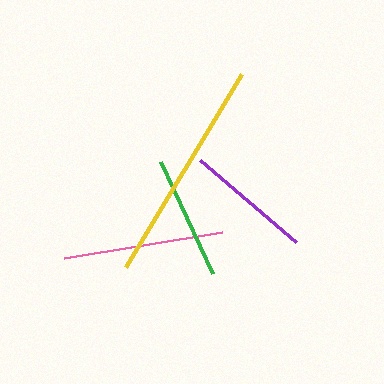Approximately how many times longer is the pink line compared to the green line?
The pink line is approximately 1.3 times the length of the green line.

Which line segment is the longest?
The yellow line is the longest at approximately 225 pixels.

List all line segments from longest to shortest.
From longest to shortest: yellow, pink, purple, green.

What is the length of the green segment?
The green segment is approximately 124 pixels long.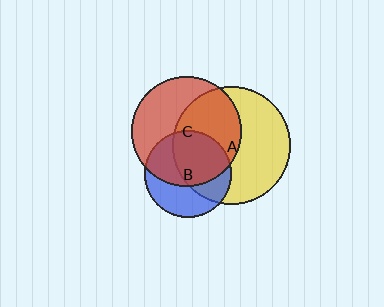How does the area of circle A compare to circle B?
Approximately 1.8 times.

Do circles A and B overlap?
Yes.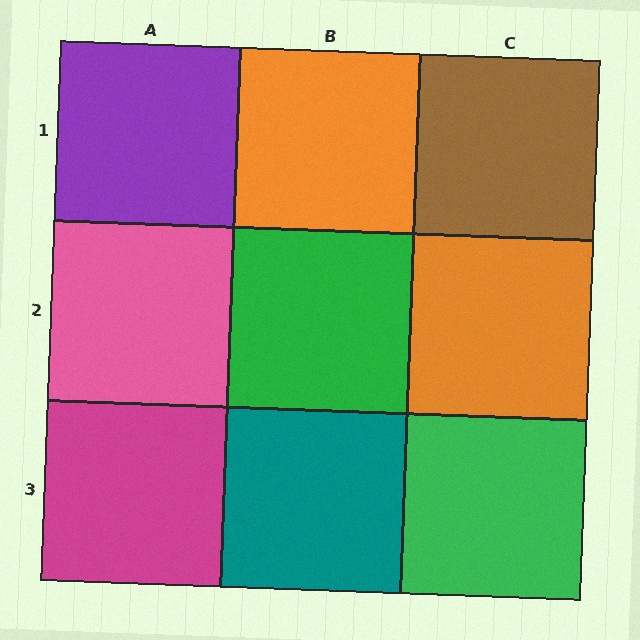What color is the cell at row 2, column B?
Green.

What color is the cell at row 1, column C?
Brown.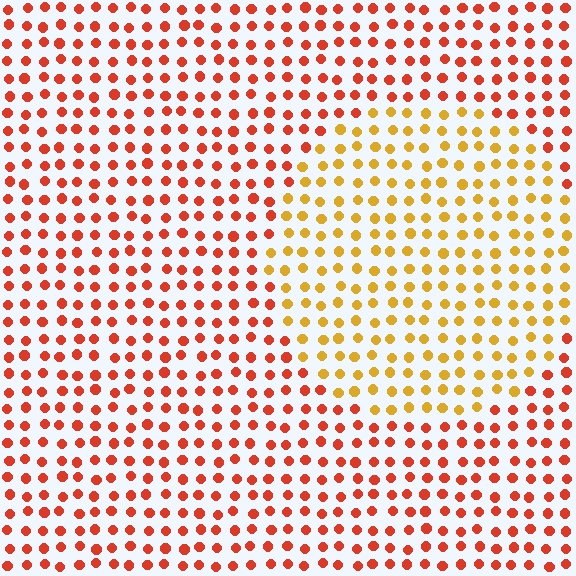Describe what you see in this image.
The image is filled with small red elements in a uniform arrangement. A circle-shaped region is visible where the elements are tinted to a slightly different hue, forming a subtle color boundary.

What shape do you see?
I see a circle.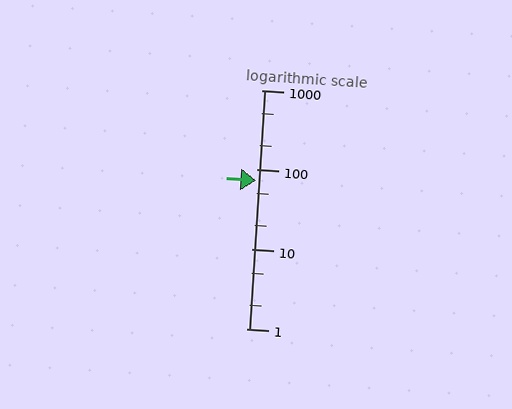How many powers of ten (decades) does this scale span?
The scale spans 3 decades, from 1 to 1000.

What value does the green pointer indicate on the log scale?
The pointer indicates approximately 73.